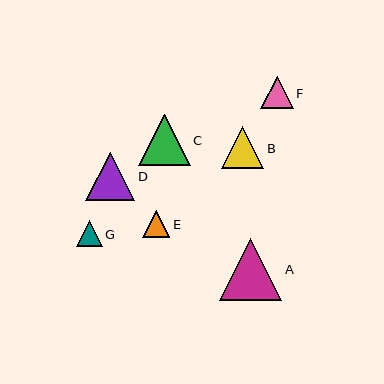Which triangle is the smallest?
Triangle G is the smallest with a size of approximately 25 pixels.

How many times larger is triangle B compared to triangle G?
Triangle B is approximately 1.7 times the size of triangle G.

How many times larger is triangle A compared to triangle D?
Triangle A is approximately 1.3 times the size of triangle D.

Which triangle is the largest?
Triangle A is the largest with a size of approximately 63 pixels.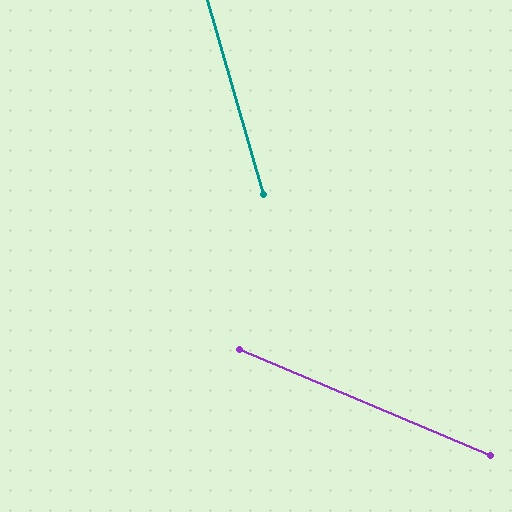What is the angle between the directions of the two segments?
Approximately 51 degrees.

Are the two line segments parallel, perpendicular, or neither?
Neither parallel nor perpendicular — they differ by about 51°.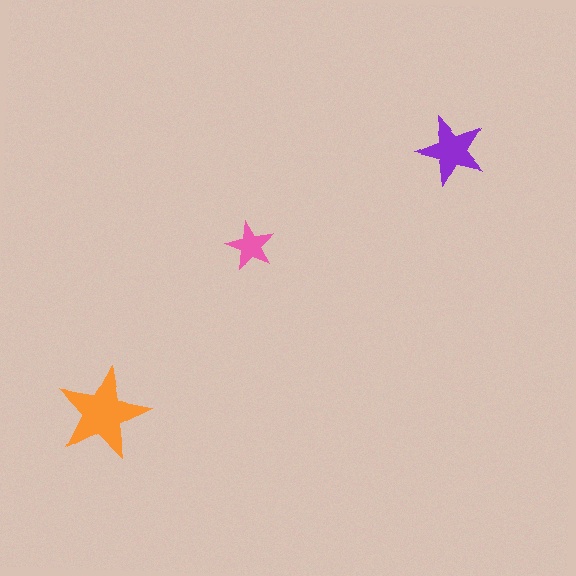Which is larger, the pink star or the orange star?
The orange one.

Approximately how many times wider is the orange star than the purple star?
About 1.5 times wider.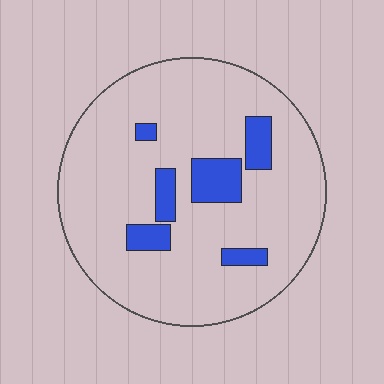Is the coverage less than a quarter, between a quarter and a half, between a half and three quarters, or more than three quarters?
Less than a quarter.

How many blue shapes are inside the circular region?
6.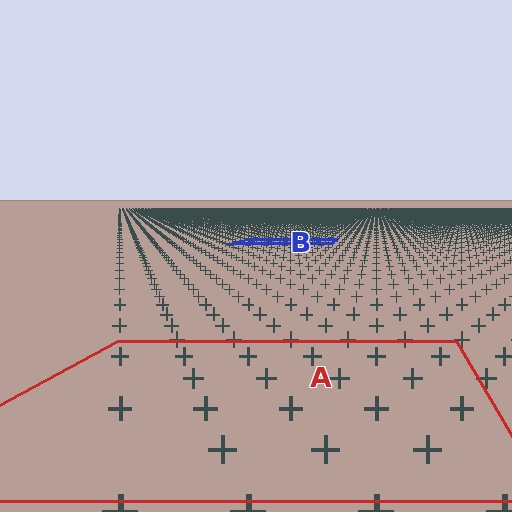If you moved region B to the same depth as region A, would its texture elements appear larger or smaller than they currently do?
They would appear larger. At a closer depth, the same texture elements are projected at a bigger on-screen size.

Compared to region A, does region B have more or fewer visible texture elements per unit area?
Region B has more texture elements per unit area — they are packed more densely because it is farther away.